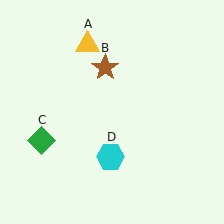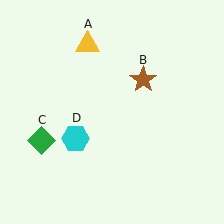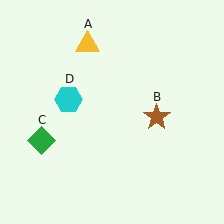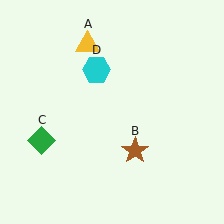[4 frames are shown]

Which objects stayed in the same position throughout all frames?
Yellow triangle (object A) and green diamond (object C) remained stationary.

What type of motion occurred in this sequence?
The brown star (object B), cyan hexagon (object D) rotated clockwise around the center of the scene.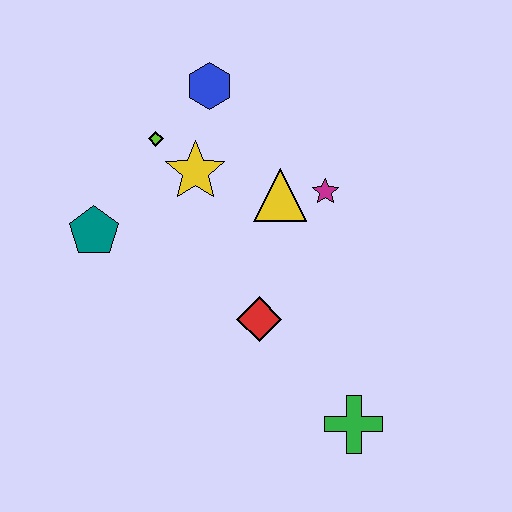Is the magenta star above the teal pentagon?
Yes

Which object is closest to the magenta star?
The yellow triangle is closest to the magenta star.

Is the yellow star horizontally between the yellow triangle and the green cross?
No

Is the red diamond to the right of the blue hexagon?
Yes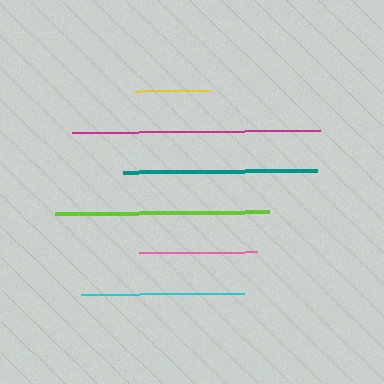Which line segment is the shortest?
The yellow line is the shortest at approximately 76 pixels.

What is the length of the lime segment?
The lime segment is approximately 213 pixels long.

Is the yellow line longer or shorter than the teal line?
The teal line is longer than the yellow line.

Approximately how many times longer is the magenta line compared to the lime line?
The magenta line is approximately 1.2 times the length of the lime line.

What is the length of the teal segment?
The teal segment is approximately 194 pixels long.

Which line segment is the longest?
The magenta line is the longest at approximately 248 pixels.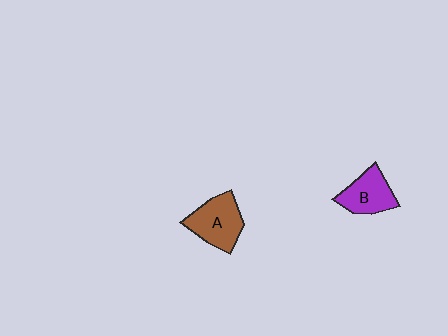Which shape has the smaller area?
Shape B (purple).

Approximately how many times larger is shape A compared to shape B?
Approximately 1.2 times.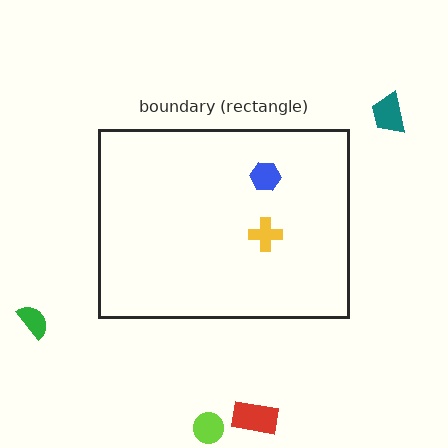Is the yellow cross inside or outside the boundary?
Inside.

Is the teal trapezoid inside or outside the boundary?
Outside.